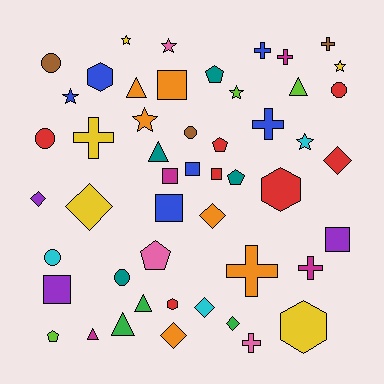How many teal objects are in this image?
There are 4 teal objects.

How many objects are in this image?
There are 50 objects.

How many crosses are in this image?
There are 8 crosses.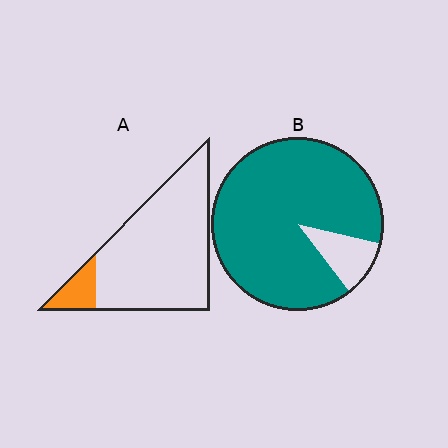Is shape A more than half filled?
No.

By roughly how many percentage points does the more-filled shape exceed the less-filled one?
By roughly 80 percentage points (B over A).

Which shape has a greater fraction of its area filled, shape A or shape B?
Shape B.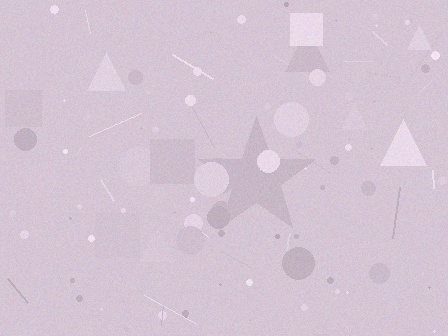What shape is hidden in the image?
A star is hidden in the image.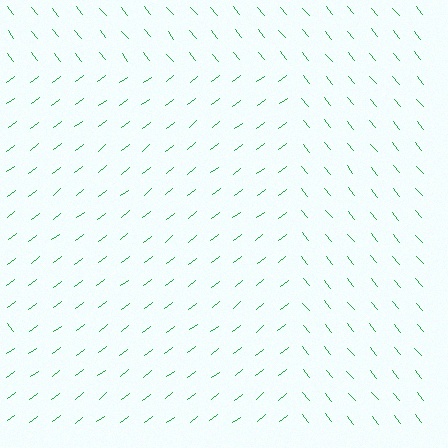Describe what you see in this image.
The image is filled with small green line segments. A rectangle region in the image has lines oriented differently from the surrounding lines, creating a visible texture boundary.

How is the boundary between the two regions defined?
The boundary is defined purely by a change in line orientation (approximately 89 degrees difference). All lines are the same color and thickness.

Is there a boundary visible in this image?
Yes, there is a texture boundary formed by a change in line orientation.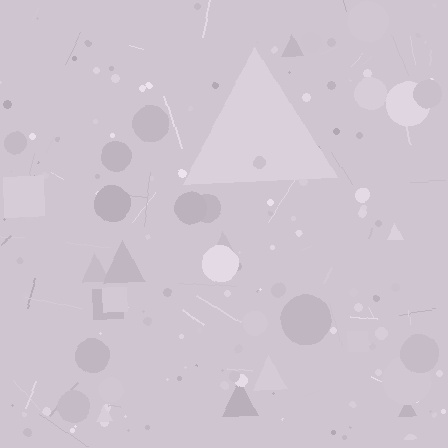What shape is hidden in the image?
A triangle is hidden in the image.